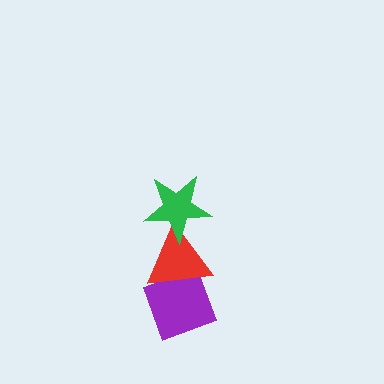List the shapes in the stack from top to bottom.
From top to bottom: the green star, the red triangle, the purple diamond.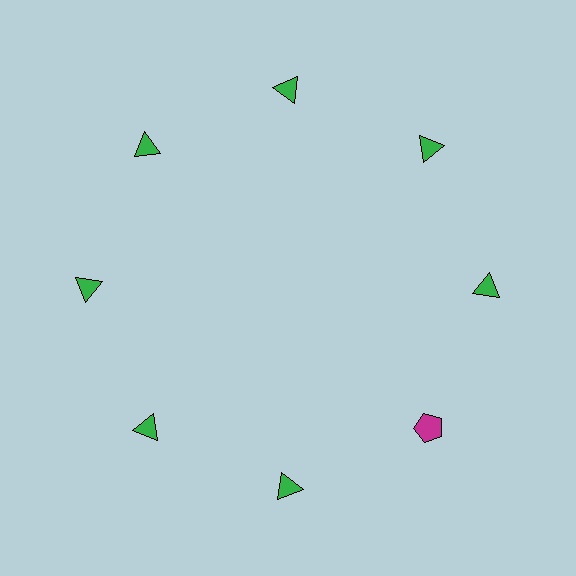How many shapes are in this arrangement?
There are 8 shapes arranged in a ring pattern.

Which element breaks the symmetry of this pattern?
The magenta pentagon at roughly the 4 o'clock position breaks the symmetry. All other shapes are green triangles.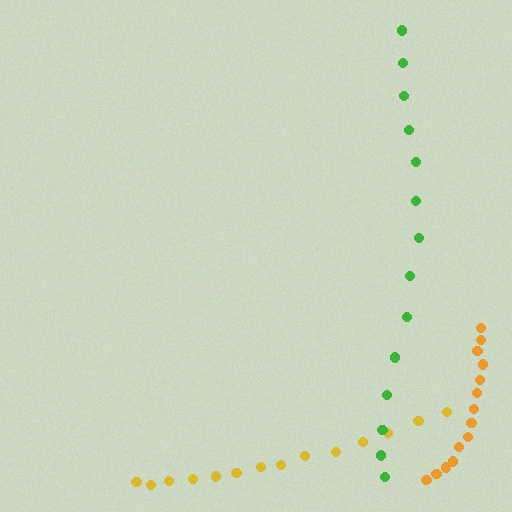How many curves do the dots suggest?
There are 3 distinct paths.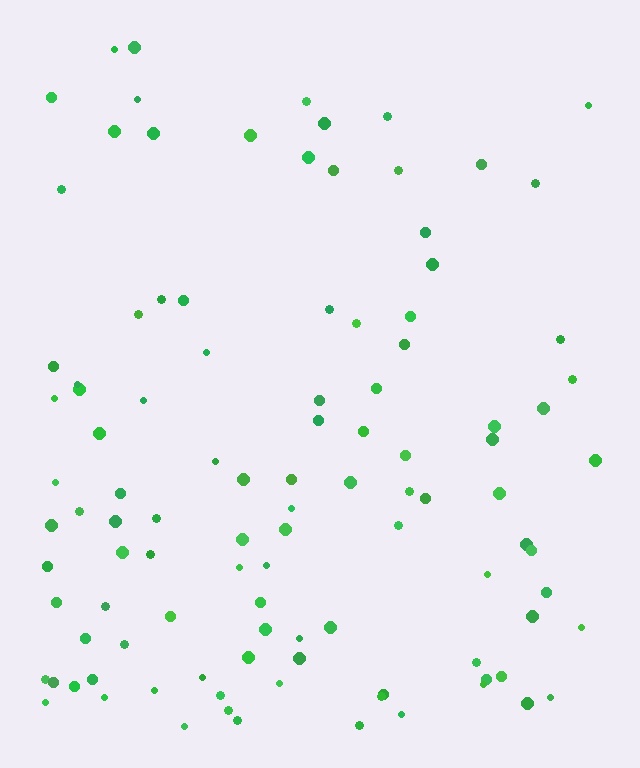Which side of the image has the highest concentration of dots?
The bottom.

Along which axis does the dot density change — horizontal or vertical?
Vertical.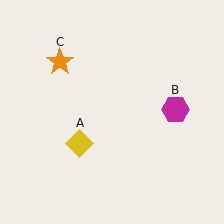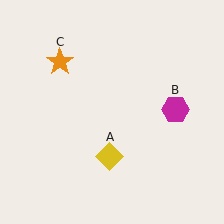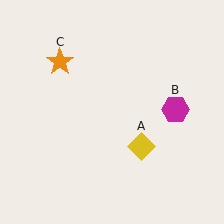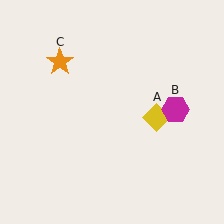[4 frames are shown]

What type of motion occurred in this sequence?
The yellow diamond (object A) rotated counterclockwise around the center of the scene.